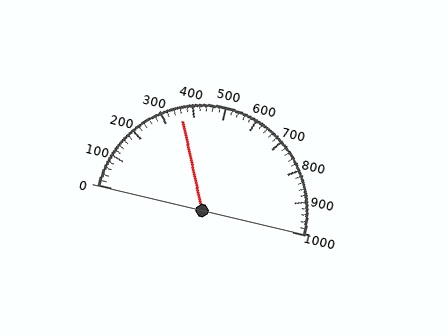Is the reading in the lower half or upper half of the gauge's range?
The reading is in the lower half of the range (0 to 1000).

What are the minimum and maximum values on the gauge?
The gauge ranges from 0 to 1000.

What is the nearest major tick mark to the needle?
The nearest major tick mark is 400.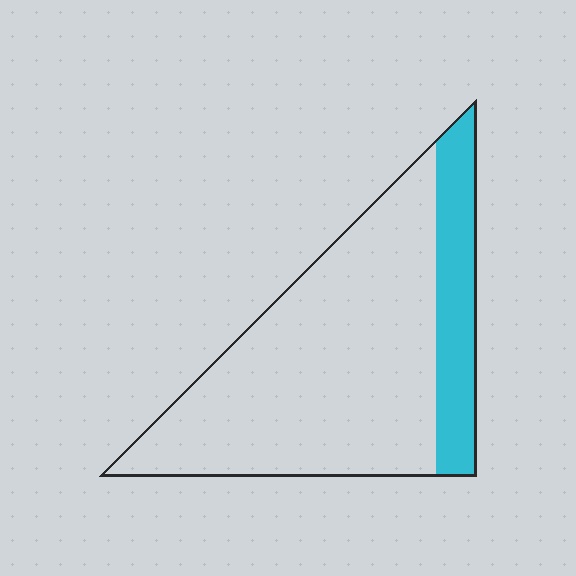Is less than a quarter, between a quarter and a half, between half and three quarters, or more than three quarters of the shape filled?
Less than a quarter.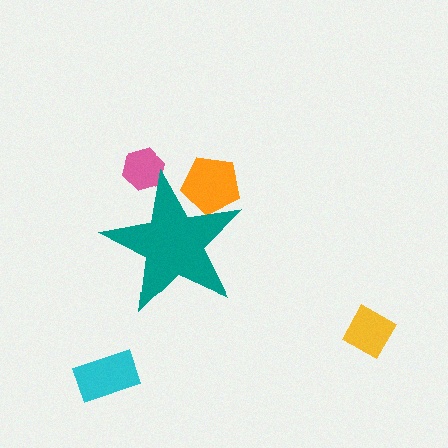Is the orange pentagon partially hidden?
Yes, the orange pentagon is partially hidden behind the teal star.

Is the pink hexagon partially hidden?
Yes, the pink hexagon is partially hidden behind the teal star.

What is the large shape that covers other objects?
A teal star.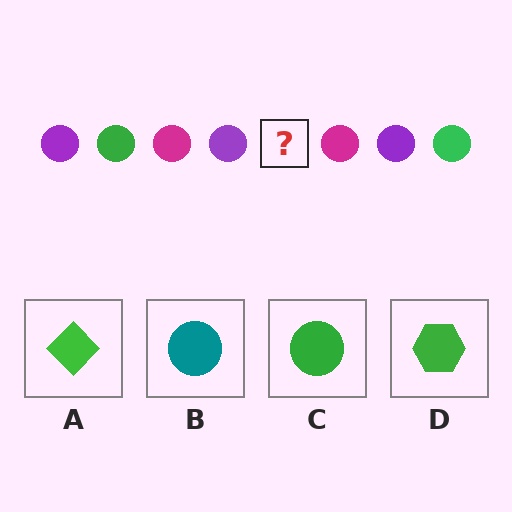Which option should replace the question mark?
Option C.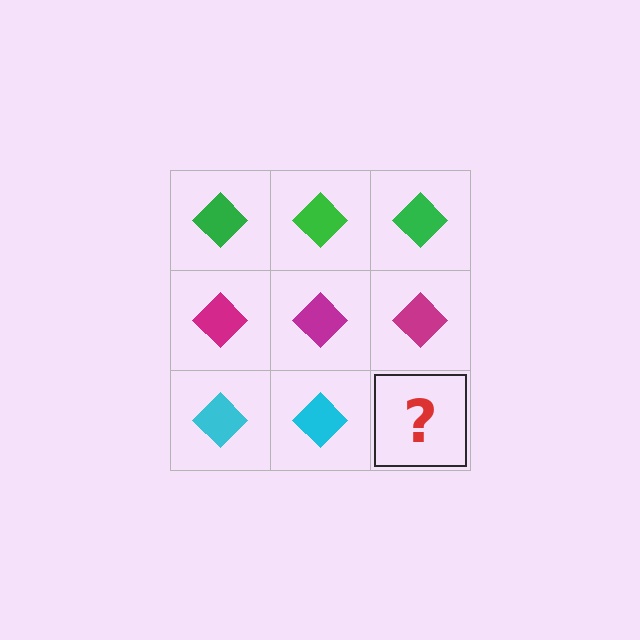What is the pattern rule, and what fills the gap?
The rule is that each row has a consistent color. The gap should be filled with a cyan diamond.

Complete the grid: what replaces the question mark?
The question mark should be replaced with a cyan diamond.